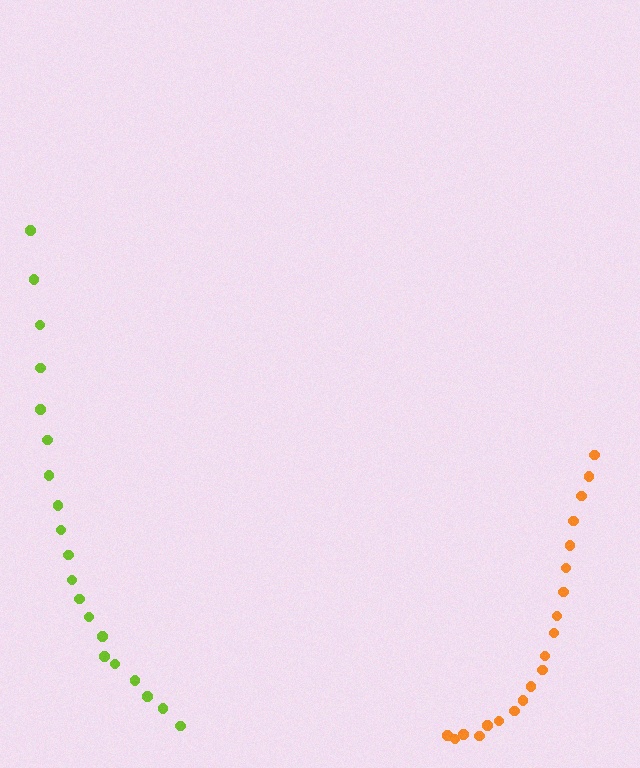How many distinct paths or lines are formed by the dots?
There are 2 distinct paths.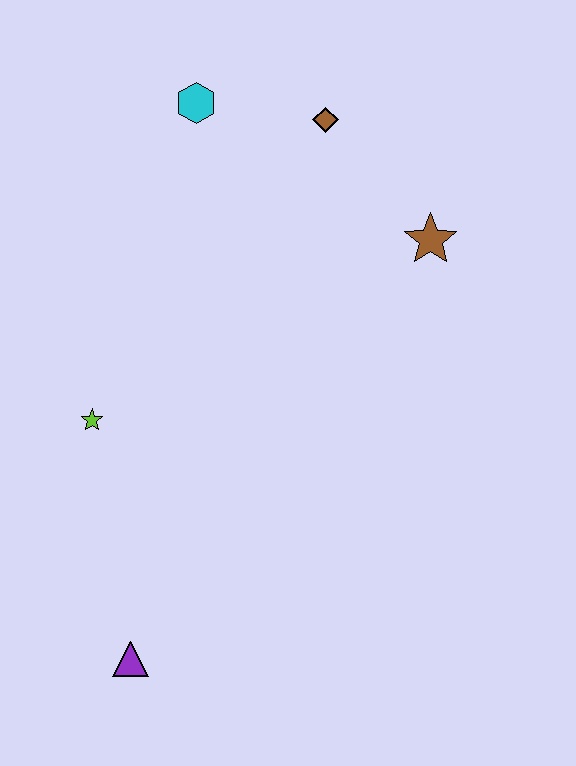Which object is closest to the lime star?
The purple triangle is closest to the lime star.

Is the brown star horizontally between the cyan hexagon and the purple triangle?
No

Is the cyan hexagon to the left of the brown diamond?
Yes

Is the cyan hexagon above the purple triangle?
Yes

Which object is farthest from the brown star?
The purple triangle is farthest from the brown star.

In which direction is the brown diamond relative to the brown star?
The brown diamond is above the brown star.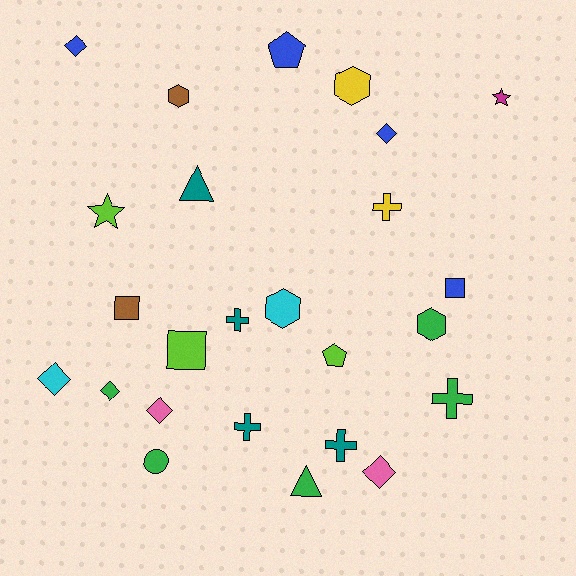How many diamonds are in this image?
There are 6 diamonds.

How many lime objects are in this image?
There are 3 lime objects.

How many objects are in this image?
There are 25 objects.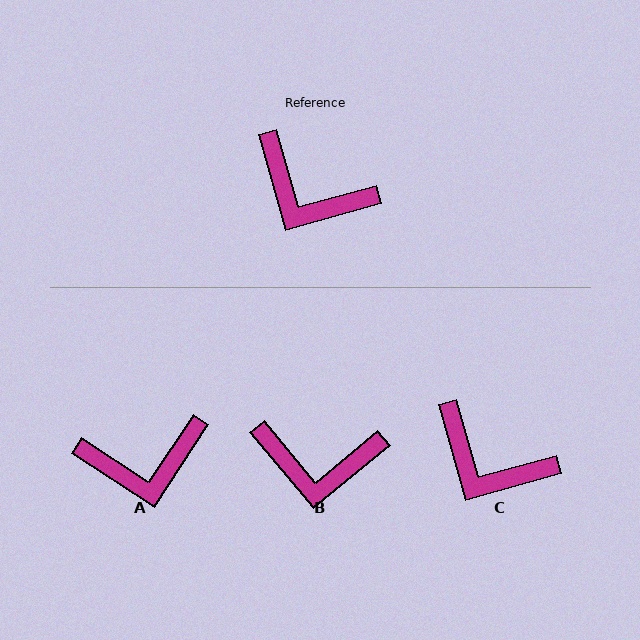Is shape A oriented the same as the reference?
No, it is off by about 41 degrees.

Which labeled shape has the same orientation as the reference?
C.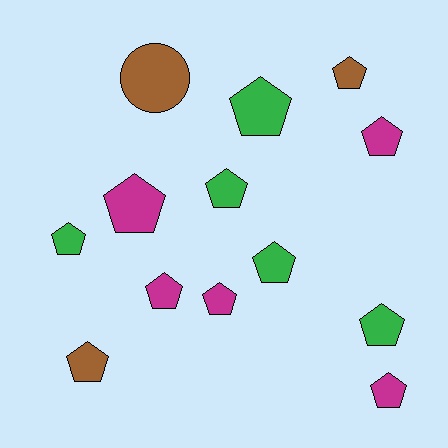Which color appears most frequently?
Green, with 5 objects.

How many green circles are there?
There are no green circles.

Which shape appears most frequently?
Pentagon, with 12 objects.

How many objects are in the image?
There are 13 objects.